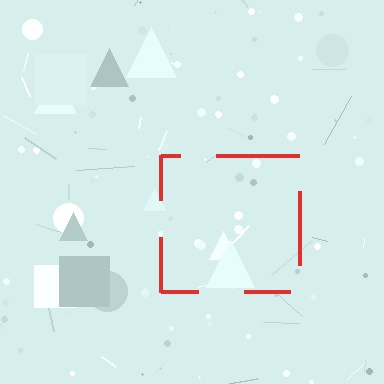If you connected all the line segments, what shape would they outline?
They would outline a square.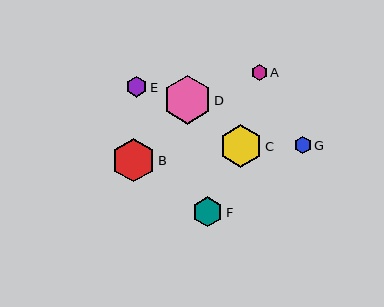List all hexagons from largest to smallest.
From largest to smallest: D, B, C, F, E, G, A.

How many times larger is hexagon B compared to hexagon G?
Hexagon B is approximately 2.5 times the size of hexagon G.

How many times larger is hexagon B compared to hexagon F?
Hexagon B is approximately 1.4 times the size of hexagon F.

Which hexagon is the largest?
Hexagon D is the largest with a size of approximately 48 pixels.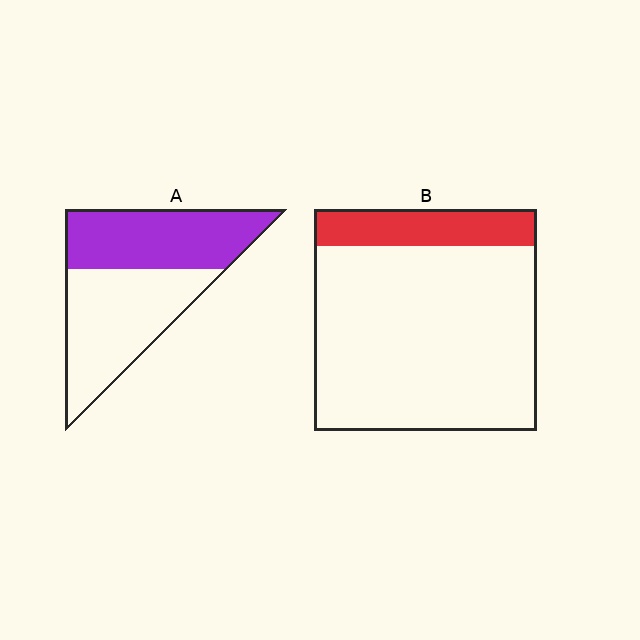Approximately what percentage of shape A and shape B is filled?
A is approximately 45% and B is approximately 15%.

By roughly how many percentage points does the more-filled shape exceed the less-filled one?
By roughly 30 percentage points (A over B).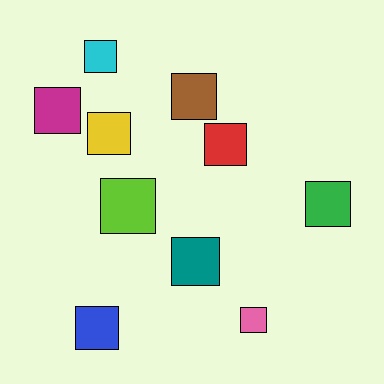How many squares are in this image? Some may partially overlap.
There are 10 squares.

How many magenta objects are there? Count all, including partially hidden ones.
There is 1 magenta object.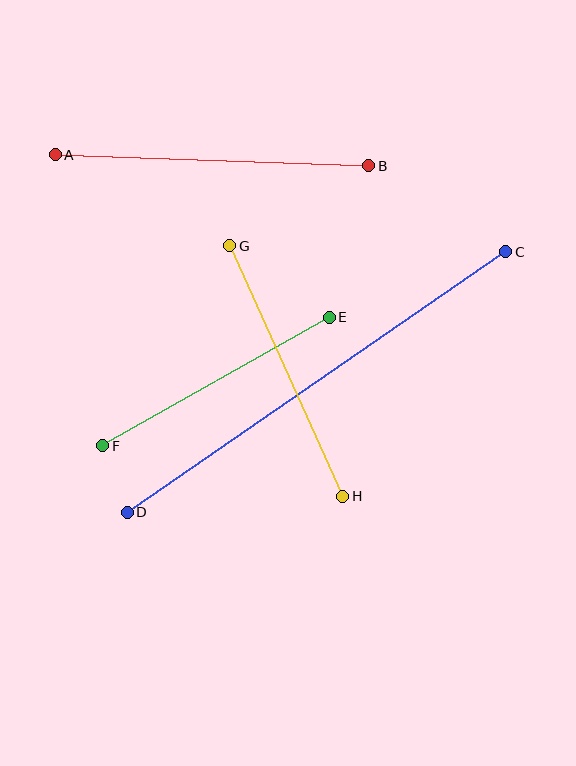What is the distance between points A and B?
The distance is approximately 313 pixels.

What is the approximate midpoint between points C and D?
The midpoint is at approximately (316, 382) pixels.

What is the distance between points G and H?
The distance is approximately 275 pixels.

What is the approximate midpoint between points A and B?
The midpoint is at approximately (212, 160) pixels.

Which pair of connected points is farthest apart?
Points C and D are farthest apart.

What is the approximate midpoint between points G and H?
The midpoint is at approximately (286, 371) pixels.